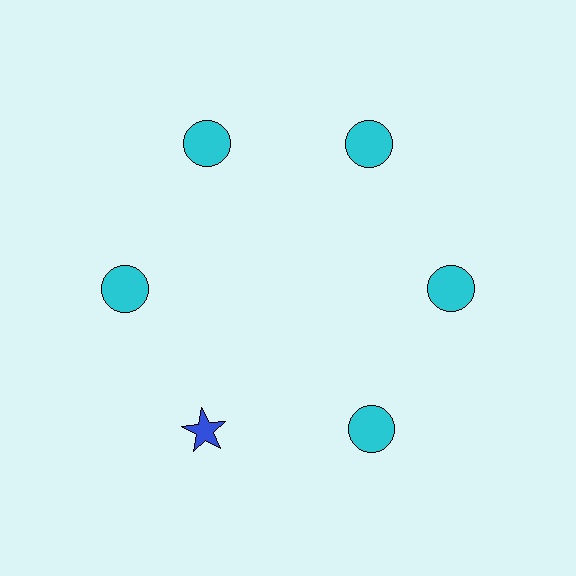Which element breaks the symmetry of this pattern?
The blue star at roughly the 7 o'clock position breaks the symmetry. All other shapes are cyan circles.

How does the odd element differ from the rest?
It differs in both color (blue instead of cyan) and shape (star instead of circle).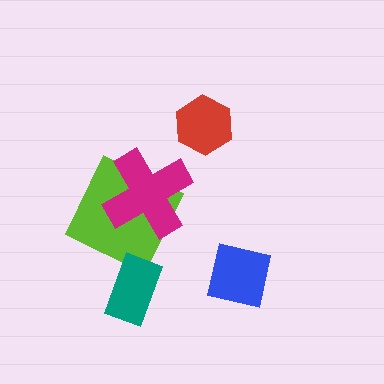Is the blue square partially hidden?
No, no other shape covers it.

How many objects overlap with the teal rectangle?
0 objects overlap with the teal rectangle.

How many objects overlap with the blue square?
0 objects overlap with the blue square.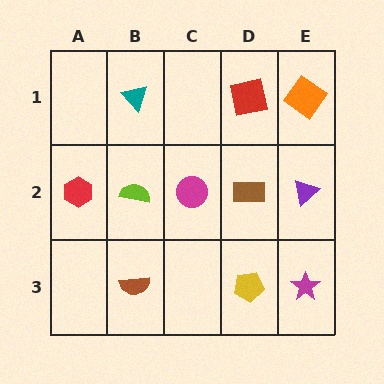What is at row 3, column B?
A brown semicircle.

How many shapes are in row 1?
3 shapes.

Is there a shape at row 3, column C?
No, that cell is empty.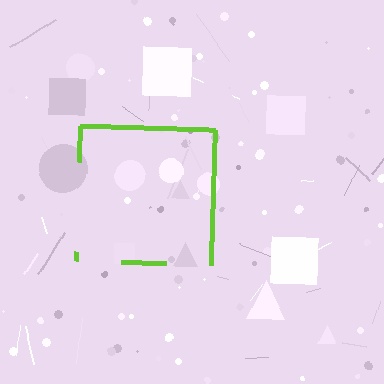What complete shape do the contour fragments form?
The contour fragments form a square.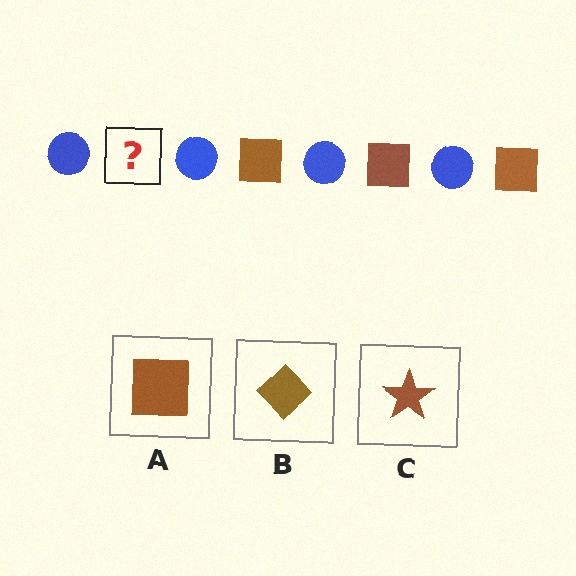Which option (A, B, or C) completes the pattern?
A.